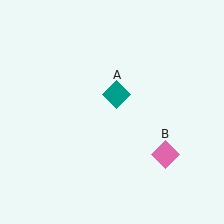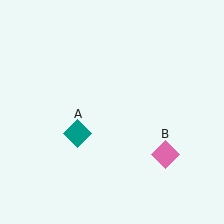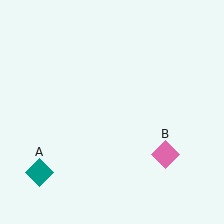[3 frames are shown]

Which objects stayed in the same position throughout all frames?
Pink diamond (object B) remained stationary.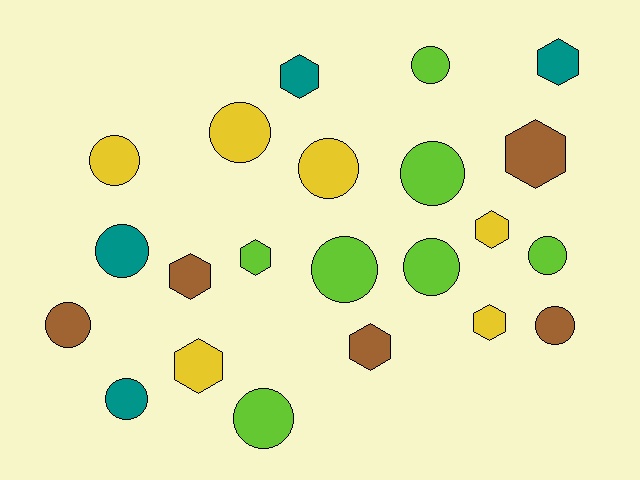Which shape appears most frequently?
Circle, with 13 objects.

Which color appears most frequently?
Lime, with 7 objects.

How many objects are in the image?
There are 22 objects.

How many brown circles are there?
There are 2 brown circles.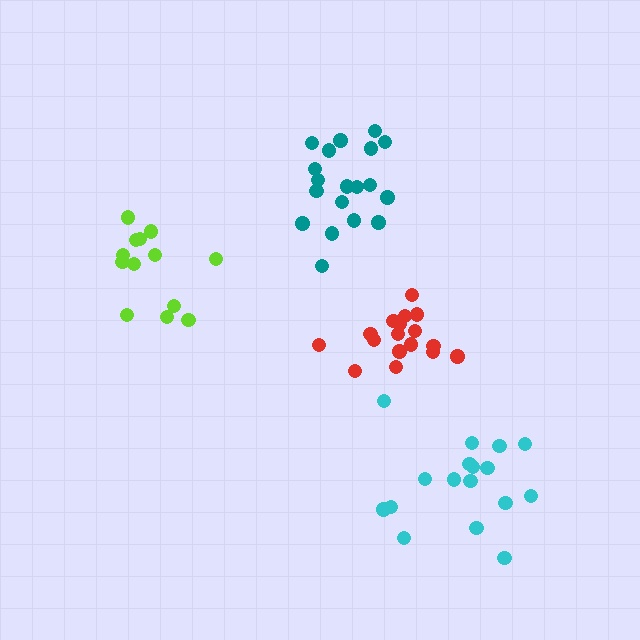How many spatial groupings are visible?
There are 4 spatial groupings.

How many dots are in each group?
Group 1: 17 dots, Group 2: 13 dots, Group 3: 17 dots, Group 4: 19 dots (66 total).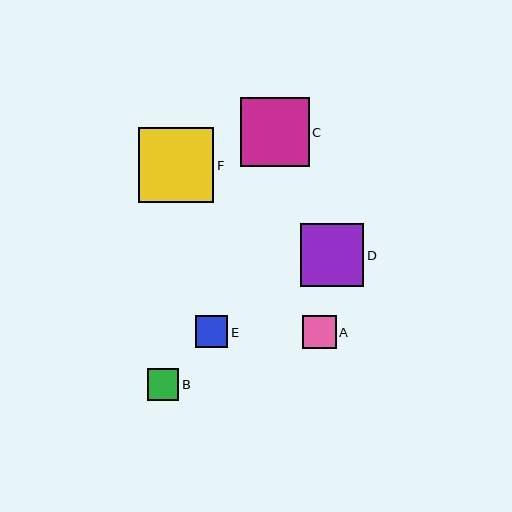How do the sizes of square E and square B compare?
Square E and square B are approximately the same size.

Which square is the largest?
Square F is the largest with a size of approximately 75 pixels.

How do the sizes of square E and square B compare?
Square E and square B are approximately the same size.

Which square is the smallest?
Square B is the smallest with a size of approximately 32 pixels.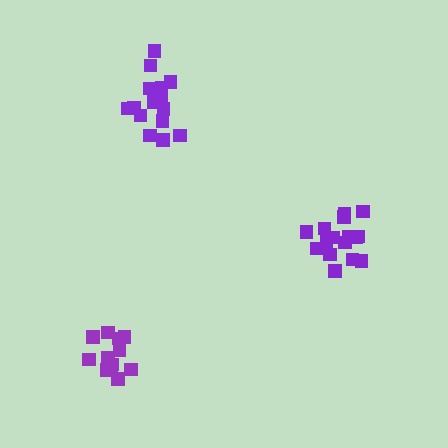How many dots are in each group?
Group 1: 12 dots, Group 2: 16 dots, Group 3: 17 dots (45 total).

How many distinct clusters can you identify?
There are 3 distinct clusters.